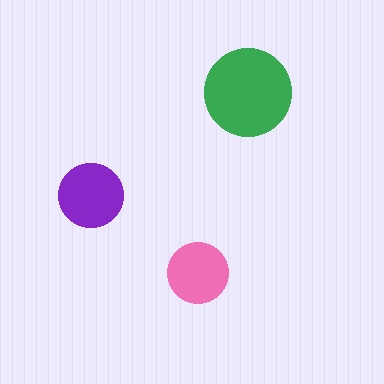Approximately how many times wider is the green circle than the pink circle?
About 1.5 times wider.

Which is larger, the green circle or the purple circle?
The green one.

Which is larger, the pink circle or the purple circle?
The purple one.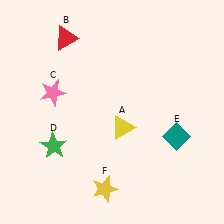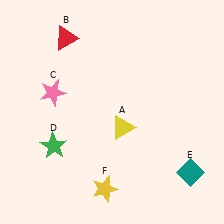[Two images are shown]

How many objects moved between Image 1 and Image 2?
1 object moved between the two images.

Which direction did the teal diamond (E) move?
The teal diamond (E) moved down.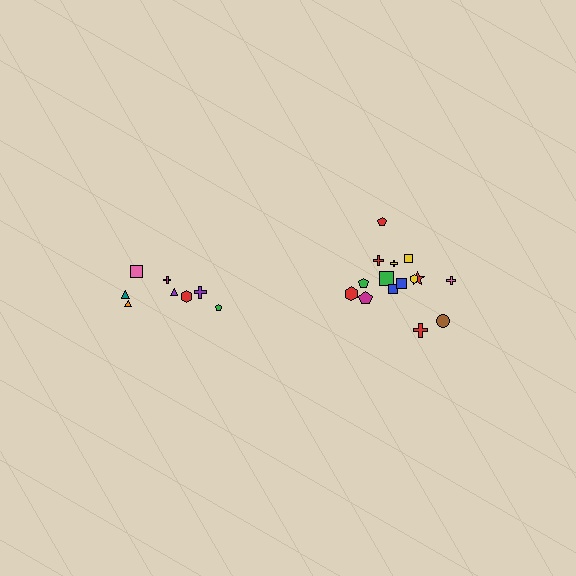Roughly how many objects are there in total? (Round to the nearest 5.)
Roughly 25 objects in total.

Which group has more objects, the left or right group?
The right group.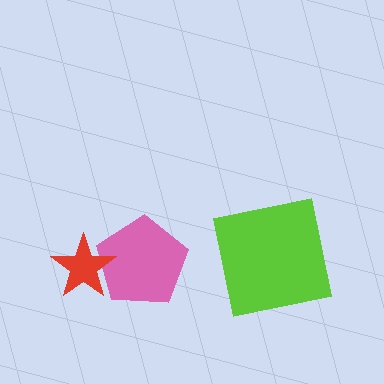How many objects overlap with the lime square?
0 objects overlap with the lime square.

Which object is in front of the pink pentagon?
The red star is in front of the pink pentagon.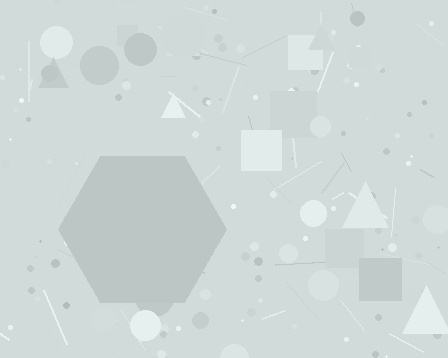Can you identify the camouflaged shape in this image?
The camouflaged shape is a hexagon.